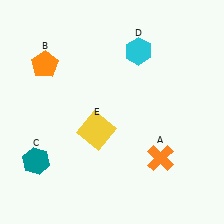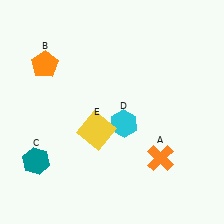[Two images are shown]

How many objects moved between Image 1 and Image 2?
1 object moved between the two images.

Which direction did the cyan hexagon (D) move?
The cyan hexagon (D) moved down.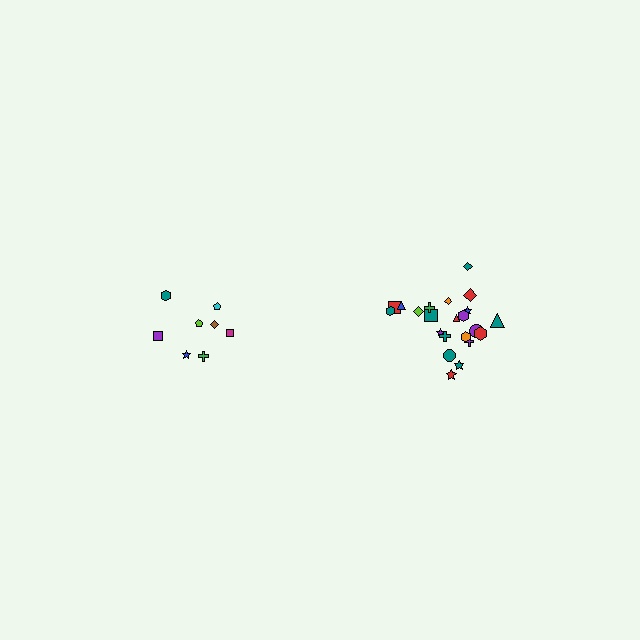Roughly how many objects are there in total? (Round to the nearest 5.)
Roughly 30 objects in total.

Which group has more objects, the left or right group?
The right group.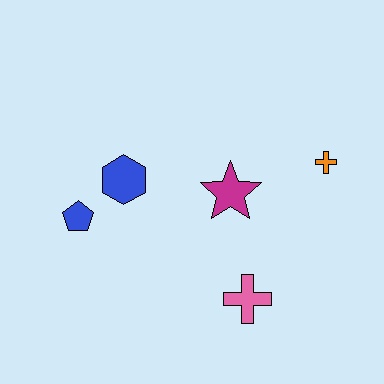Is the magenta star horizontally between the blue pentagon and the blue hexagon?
No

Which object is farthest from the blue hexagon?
The orange cross is farthest from the blue hexagon.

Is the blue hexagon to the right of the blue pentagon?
Yes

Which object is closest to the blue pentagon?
The blue hexagon is closest to the blue pentagon.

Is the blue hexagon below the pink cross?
No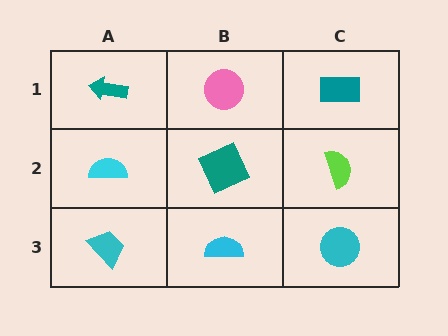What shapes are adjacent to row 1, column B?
A teal square (row 2, column B), a teal arrow (row 1, column A), a teal rectangle (row 1, column C).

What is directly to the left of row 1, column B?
A teal arrow.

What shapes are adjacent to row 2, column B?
A pink circle (row 1, column B), a cyan semicircle (row 3, column B), a cyan semicircle (row 2, column A), a lime semicircle (row 2, column C).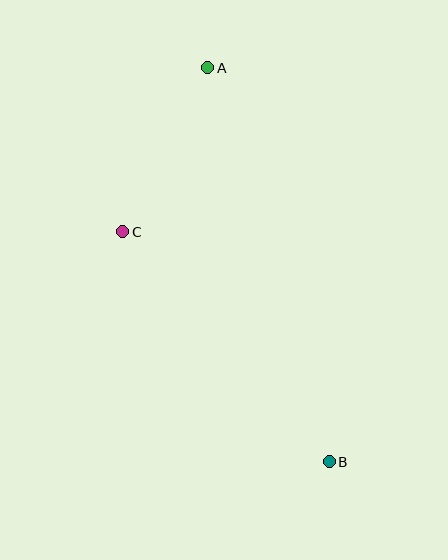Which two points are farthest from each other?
Points A and B are farthest from each other.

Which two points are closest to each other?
Points A and C are closest to each other.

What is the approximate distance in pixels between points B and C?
The distance between B and C is approximately 309 pixels.